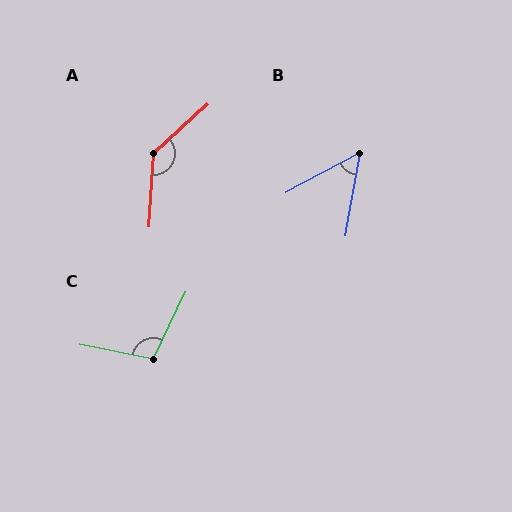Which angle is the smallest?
B, at approximately 52 degrees.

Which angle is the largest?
A, at approximately 136 degrees.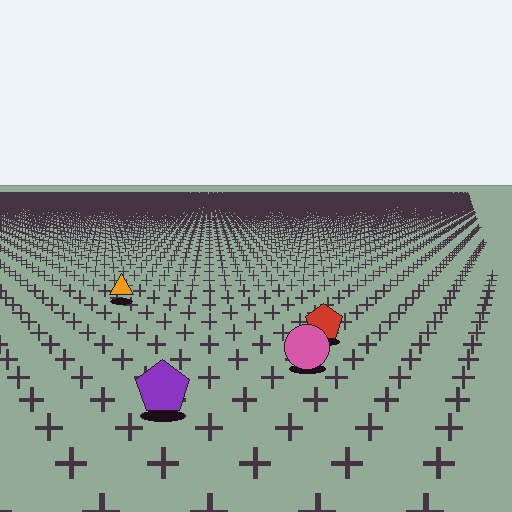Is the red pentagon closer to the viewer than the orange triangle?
Yes. The red pentagon is closer — you can tell from the texture gradient: the ground texture is coarser near it.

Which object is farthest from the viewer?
The orange triangle is farthest from the viewer. It appears smaller and the ground texture around it is denser.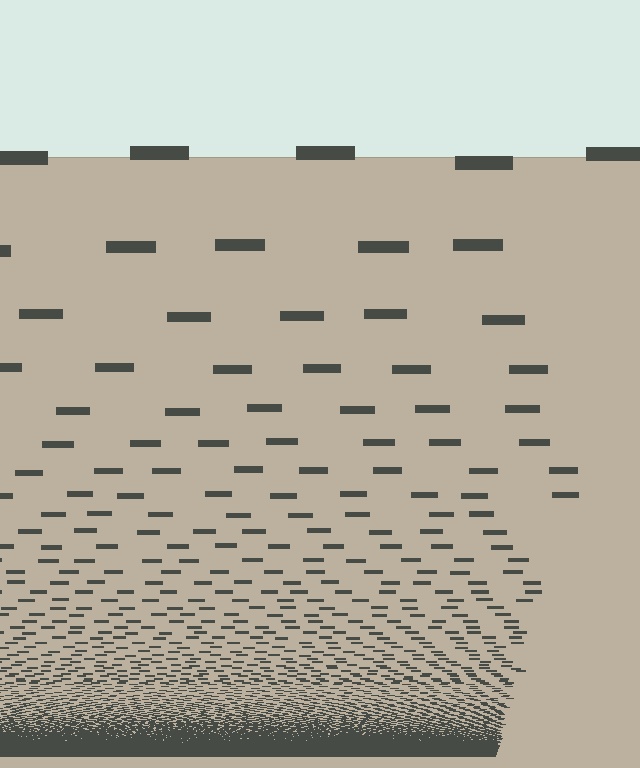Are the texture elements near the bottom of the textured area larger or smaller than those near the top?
Smaller. The gradient is inverted — elements near the bottom are smaller and denser.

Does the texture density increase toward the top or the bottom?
Density increases toward the bottom.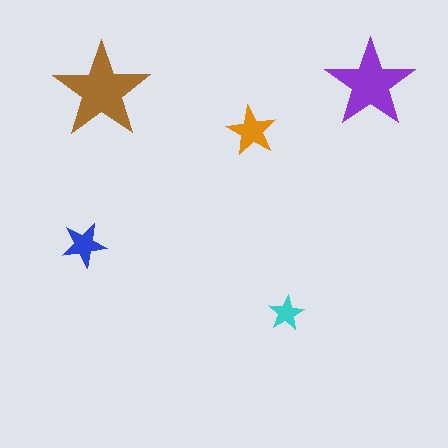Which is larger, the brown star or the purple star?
The brown one.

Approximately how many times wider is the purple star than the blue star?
About 2 times wider.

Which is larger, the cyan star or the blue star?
The blue one.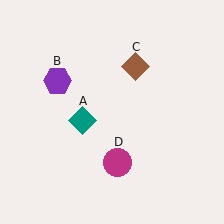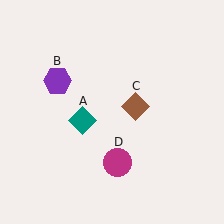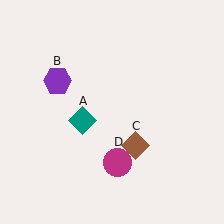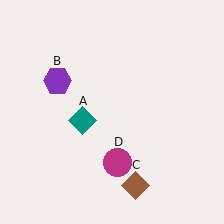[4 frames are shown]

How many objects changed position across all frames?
1 object changed position: brown diamond (object C).